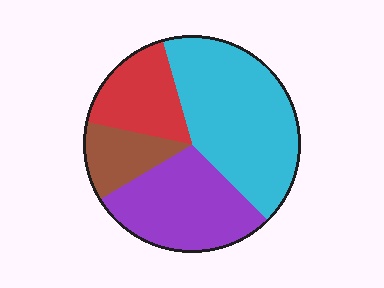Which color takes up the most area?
Cyan, at roughly 40%.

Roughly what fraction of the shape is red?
Red covers roughly 15% of the shape.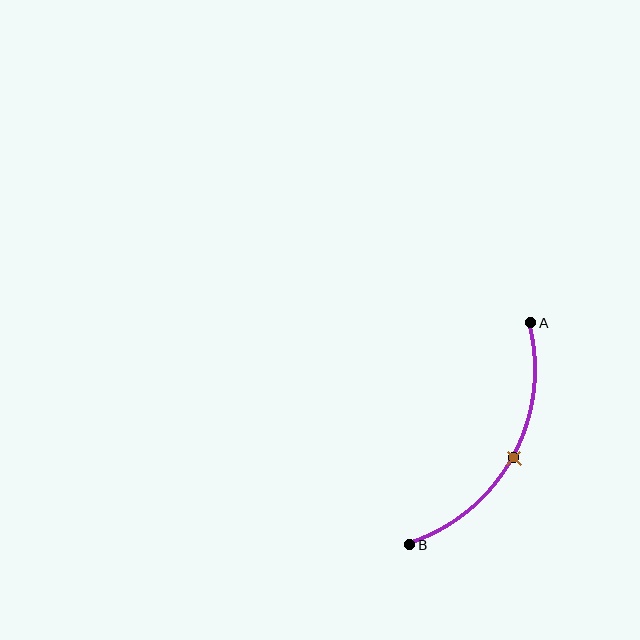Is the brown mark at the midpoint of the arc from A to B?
Yes. The brown mark lies on the arc at equal arc-length from both A and B — it is the arc midpoint.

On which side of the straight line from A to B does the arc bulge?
The arc bulges to the right of the straight line connecting A and B.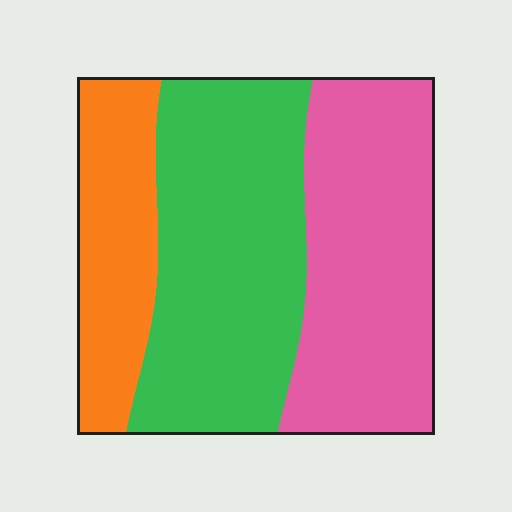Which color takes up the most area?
Green, at roughly 40%.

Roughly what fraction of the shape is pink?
Pink covers 37% of the shape.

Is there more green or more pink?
Green.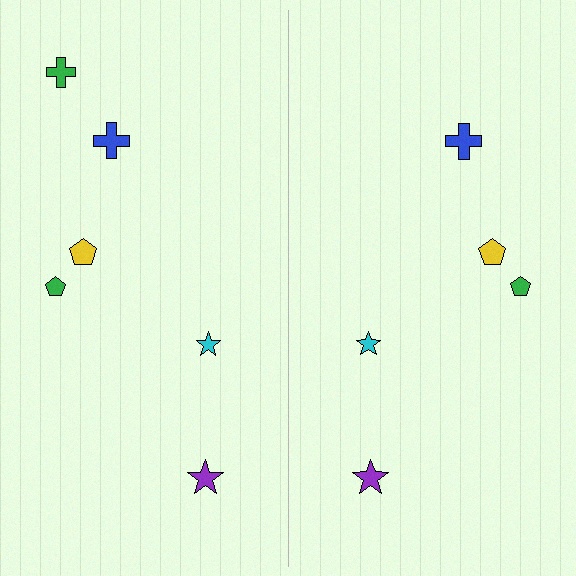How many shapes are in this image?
There are 11 shapes in this image.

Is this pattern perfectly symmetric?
No, the pattern is not perfectly symmetric. A green cross is missing from the right side.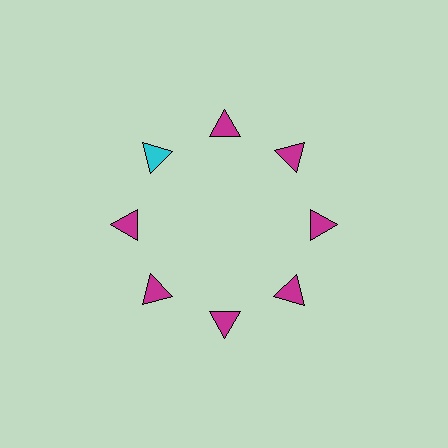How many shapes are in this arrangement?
There are 8 shapes arranged in a ring pattern.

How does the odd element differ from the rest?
It has a different color: cyan instead of magenta.